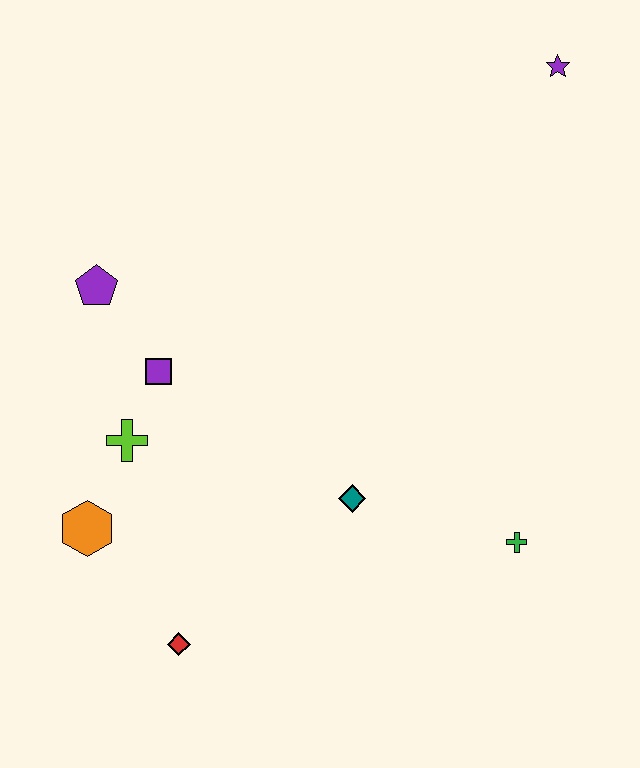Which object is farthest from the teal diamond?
The purple star is farthest from the teal diamond.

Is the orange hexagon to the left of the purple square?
Yes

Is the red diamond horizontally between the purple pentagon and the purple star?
Yes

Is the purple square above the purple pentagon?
No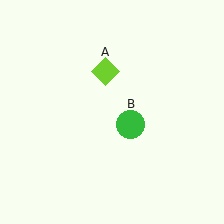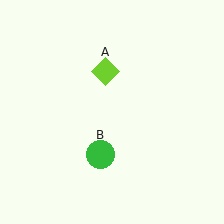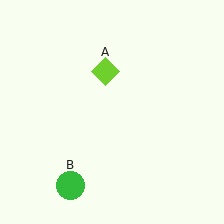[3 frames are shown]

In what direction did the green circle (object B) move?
The green circle (object B) moved down and to the left.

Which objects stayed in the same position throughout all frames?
Lime diamond (object A) remained stationary.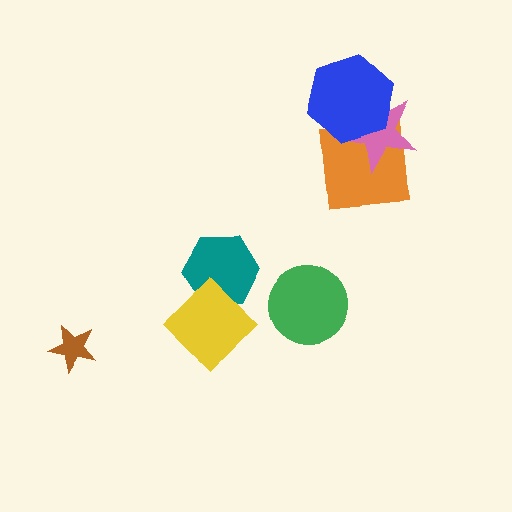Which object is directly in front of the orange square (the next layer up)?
The pink star is directly in front of the orange square.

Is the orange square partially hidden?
Yes, it is partially covered by another shape.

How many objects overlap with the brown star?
0 objects overlap with the brown star.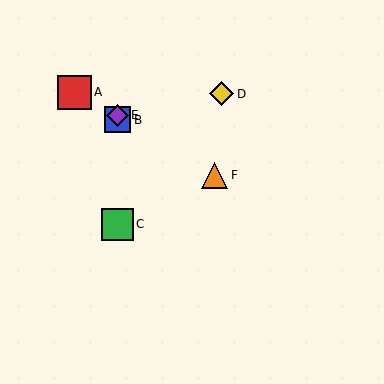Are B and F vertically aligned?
No, B is at x≈118 and F is at x≈215.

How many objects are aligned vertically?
3 objects (B, C, E) are aligned vertically.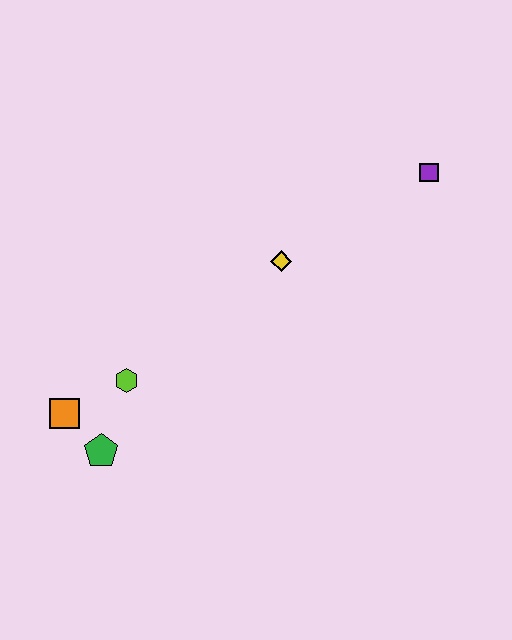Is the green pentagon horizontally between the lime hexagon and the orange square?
Yes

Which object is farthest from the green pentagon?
The purple square is farthest from the green pentagon.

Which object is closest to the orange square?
The green pentagon is closest to the orange square.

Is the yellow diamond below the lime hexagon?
No